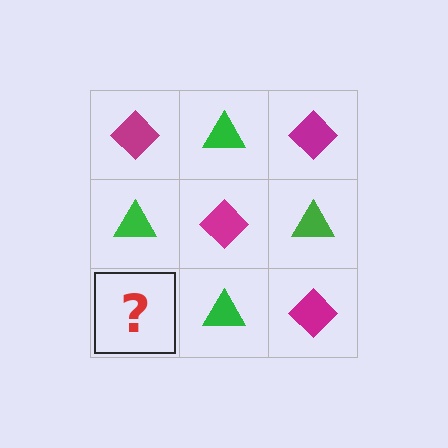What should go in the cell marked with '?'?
The missing cell should contain a magenta diamond.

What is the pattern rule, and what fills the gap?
The rule is that it alternates magenta diamond and green triangle in a checkerboard pattern. The gap should be filled with a magenta diamond.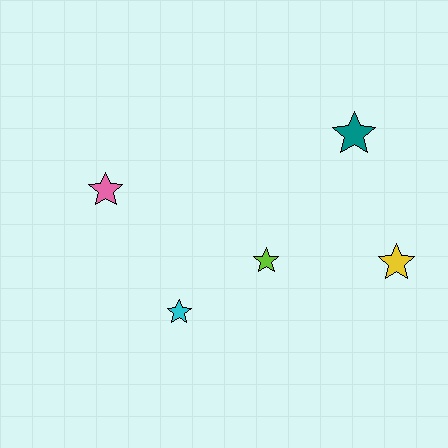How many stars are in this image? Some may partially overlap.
There are 5 stars.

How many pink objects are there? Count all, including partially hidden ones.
There is 1 pink object.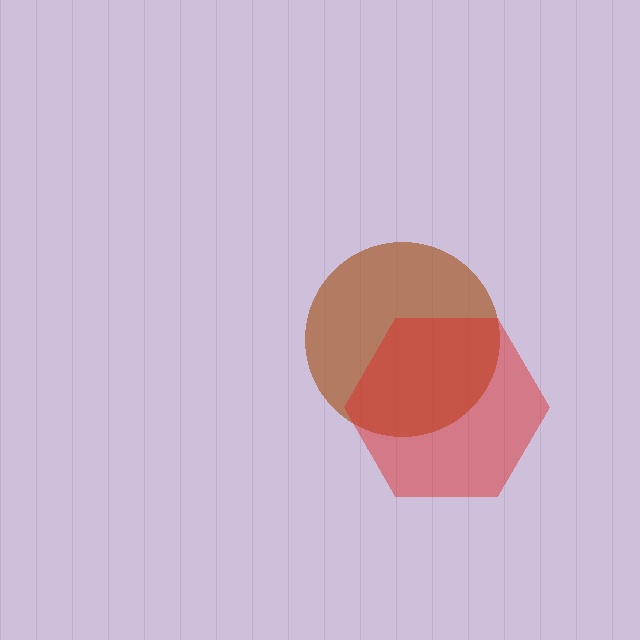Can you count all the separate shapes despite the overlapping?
Yes, there are 2 separate shapes.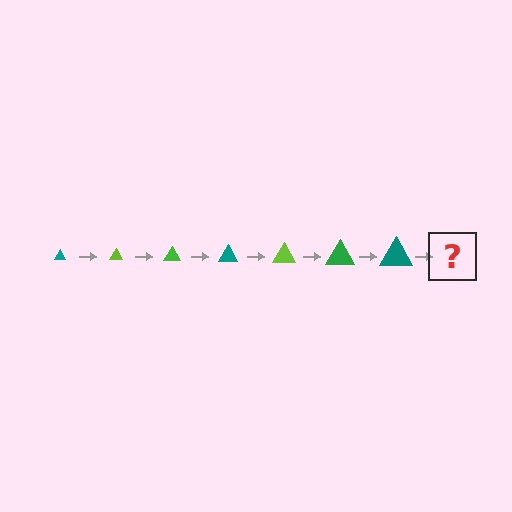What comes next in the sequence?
The next element should be a lime triangle, larger than the previous one.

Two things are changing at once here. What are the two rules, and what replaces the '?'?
The two rules are that the triangle grows larger each step and the color cycles through teal, lime, and green. The '?' should be a lime triangle, larger than the previous one.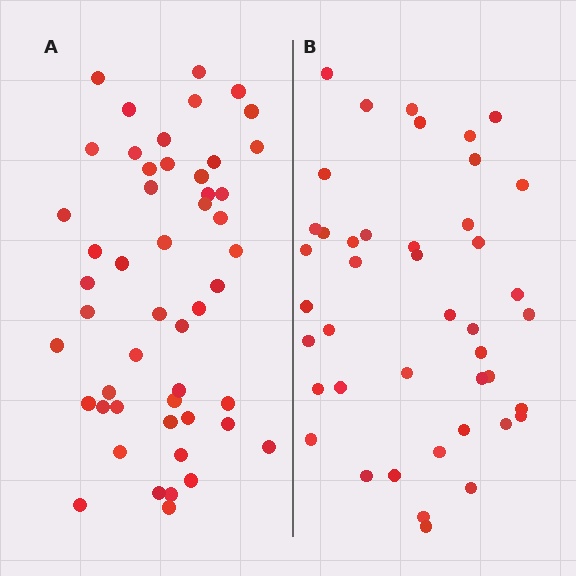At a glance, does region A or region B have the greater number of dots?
Region A (the left region) has more dots.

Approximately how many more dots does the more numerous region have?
Region A has roughly 8 or so more dots than region B.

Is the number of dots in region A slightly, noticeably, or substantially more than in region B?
Region A has only slightly more — the two regions are fairly close. The ratio is roughly 1.2 to 1.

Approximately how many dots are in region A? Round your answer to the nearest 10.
About 50 dots.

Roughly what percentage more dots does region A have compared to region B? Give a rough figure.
About 15% more.